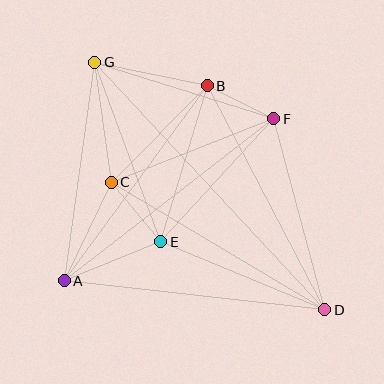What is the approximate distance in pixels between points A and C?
The distance between A and C is approximately 109 pixels.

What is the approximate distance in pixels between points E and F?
The distance between E and F is approximately 167 pixels.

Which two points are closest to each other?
Points B and F are closest to each other.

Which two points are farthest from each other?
Points D and G are farthest from each other.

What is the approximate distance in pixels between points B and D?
The distance between B and D is approximately 253 pixels.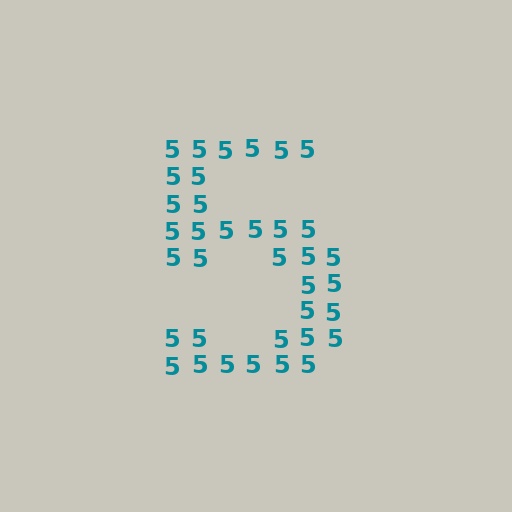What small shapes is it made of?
It is made of small digit 5's.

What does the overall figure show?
The overall figure shows the digit 5.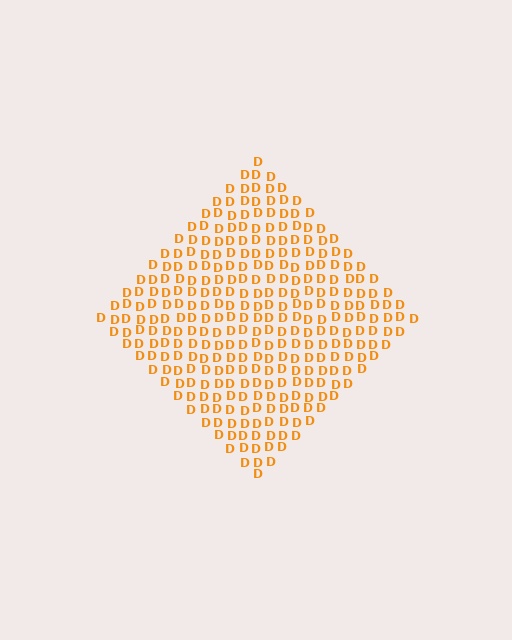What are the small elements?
The small elements are letter D's.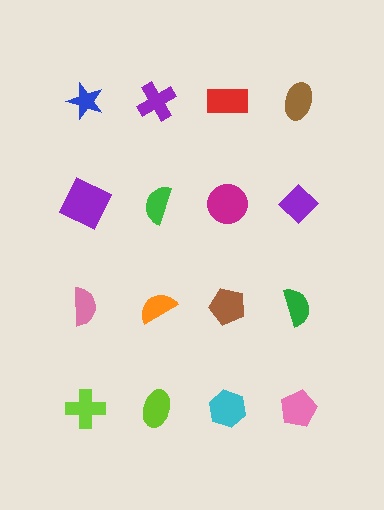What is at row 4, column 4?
A pink pentagon.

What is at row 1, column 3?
A red rectangle.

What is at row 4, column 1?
A lime cross.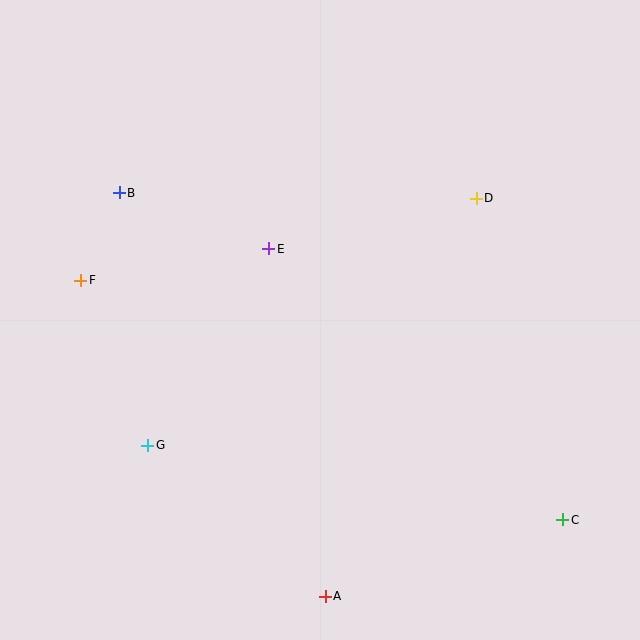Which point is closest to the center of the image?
Point E at (269, 249) is closest to the center.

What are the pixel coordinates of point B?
Point B is at (119, 193).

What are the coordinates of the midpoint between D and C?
The midpoint between D and C is at (520, 359).